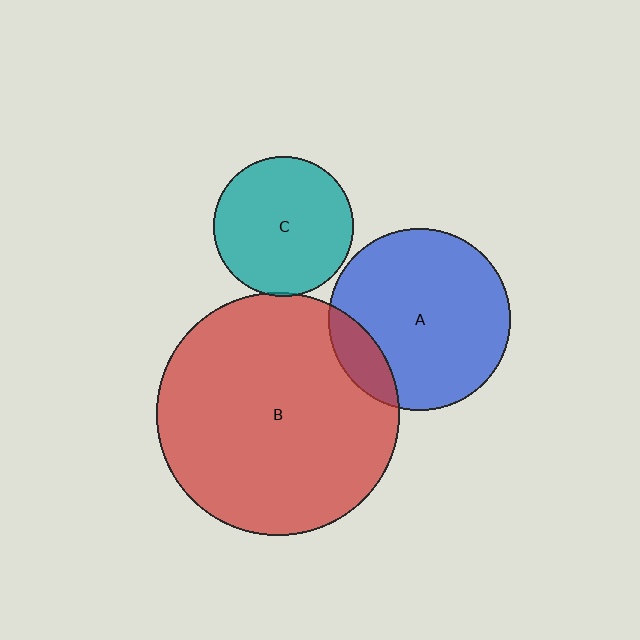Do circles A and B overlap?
Yes.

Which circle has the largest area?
Circle B (red).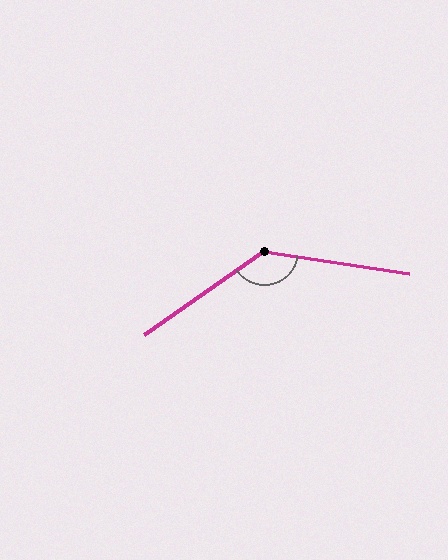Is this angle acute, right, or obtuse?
It is obtuse.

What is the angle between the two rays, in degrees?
Approximately 137 degrees.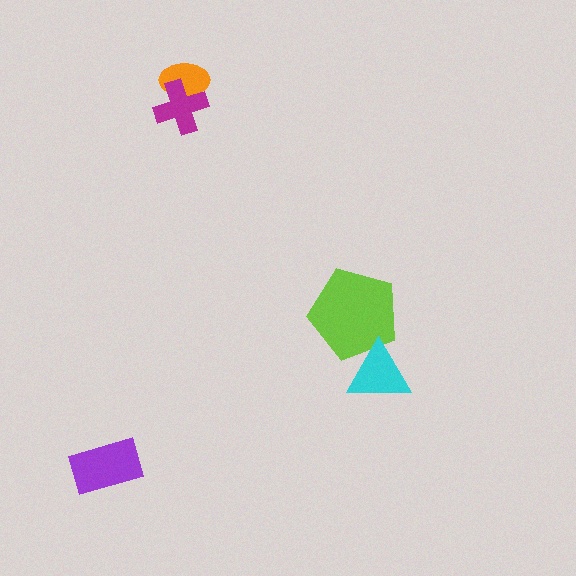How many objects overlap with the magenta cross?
1 object overlaps with the magenta cross.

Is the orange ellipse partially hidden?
Yes, it is partially covered by another shape.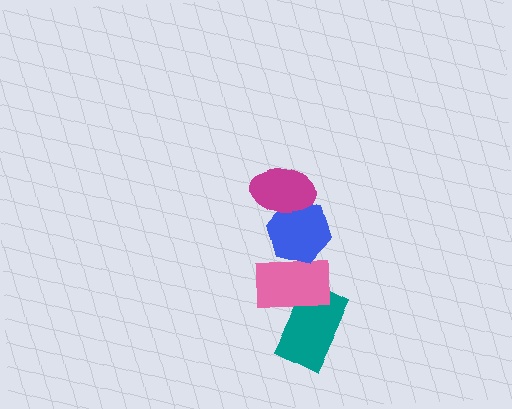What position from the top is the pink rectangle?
The pink rectangle is 3rd from the top.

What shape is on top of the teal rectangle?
The pink rectangle is on top of the teal rectangle.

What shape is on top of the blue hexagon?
The magenta ellipse is on top of the blue hexagon.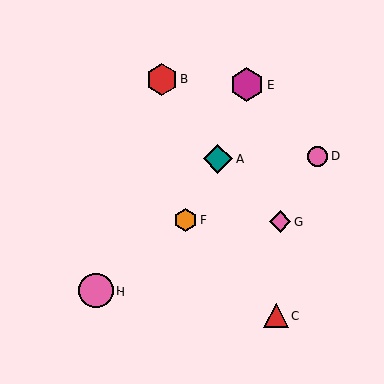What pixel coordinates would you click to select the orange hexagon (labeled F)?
Click at (185, 220) to select the orange hexagon F.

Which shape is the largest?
The pink circle (labeled H) is the largest.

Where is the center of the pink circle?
The center of the pink circle is at (96, 291).